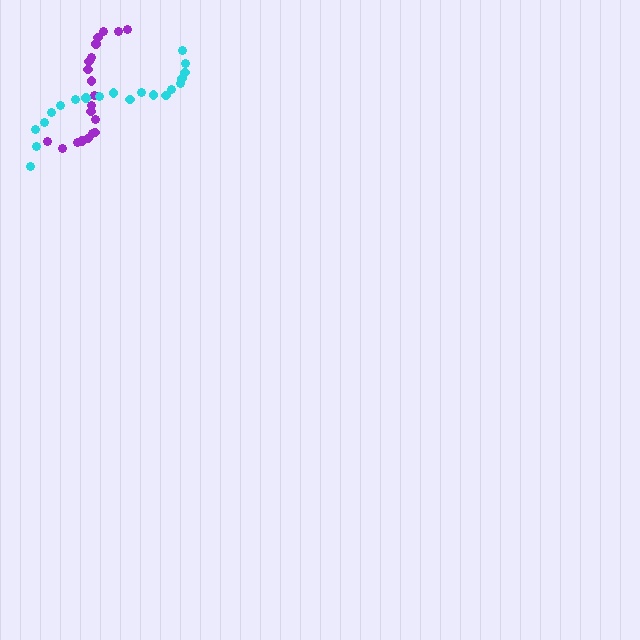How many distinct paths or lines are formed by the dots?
There are 2 distinct paths.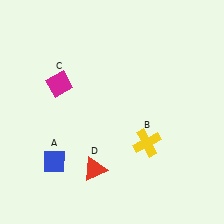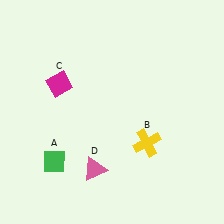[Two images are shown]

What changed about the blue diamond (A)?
In Image 1, A is blue. In Image 2, it changed to green.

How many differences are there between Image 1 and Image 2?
There are 2 differences between the two images.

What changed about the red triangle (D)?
In Image 1, D is red. In Image 2, it changed to pink.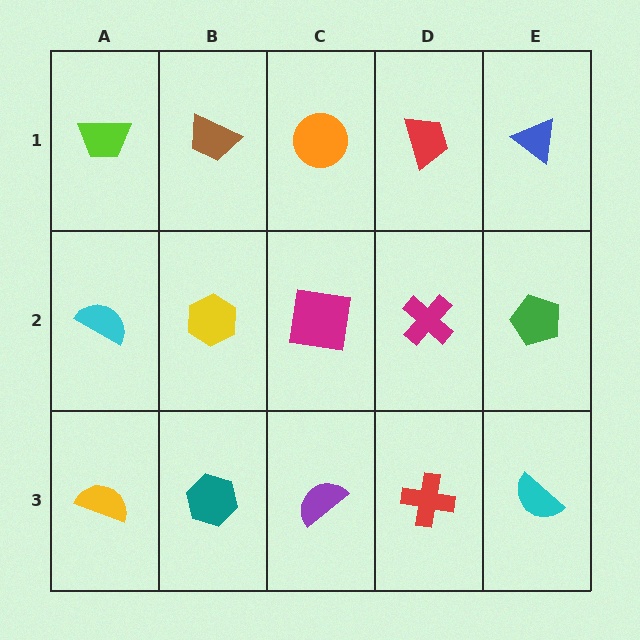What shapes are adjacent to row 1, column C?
A magenta square (row 2, column C), a brown trapezoid (row 1, column B), a red trapezoid (row 1, column D).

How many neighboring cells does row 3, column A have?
2.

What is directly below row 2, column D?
A red cross.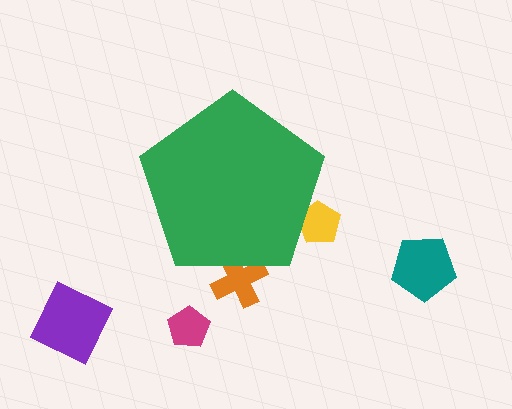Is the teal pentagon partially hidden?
No, the teal pentagon is fully visible.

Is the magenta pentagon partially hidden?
No, the magenta pentagon is fully visible.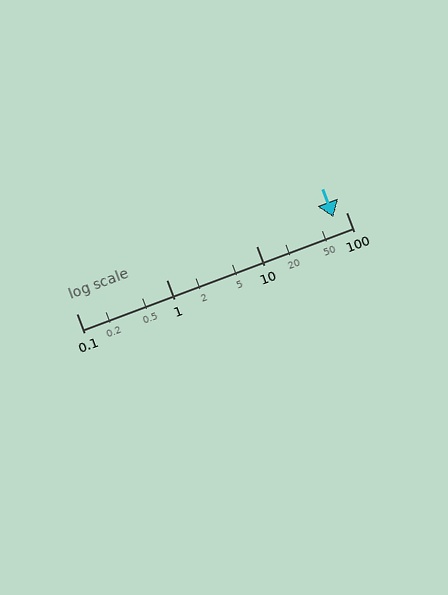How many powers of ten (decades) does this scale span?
The scale spans 3 decades, from 0.1 to 100.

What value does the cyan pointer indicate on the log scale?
The pointer indicates approximately 72.